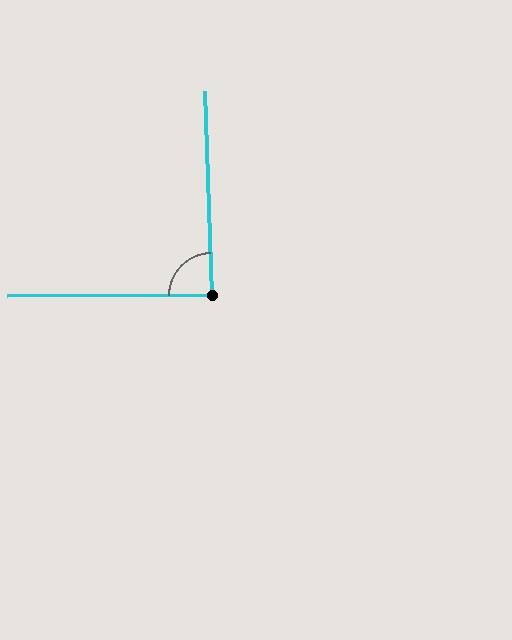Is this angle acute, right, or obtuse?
It is approximately a right angle.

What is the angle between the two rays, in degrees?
Approximately 88 degrees.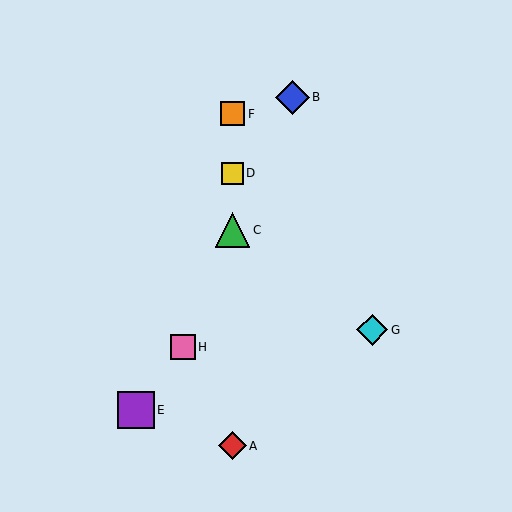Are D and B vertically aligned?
No, D is at x≈233 and B is at x≈292.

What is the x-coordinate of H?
Object H is at x≈183.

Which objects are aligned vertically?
Objects A, C, D, F are aligned vertically.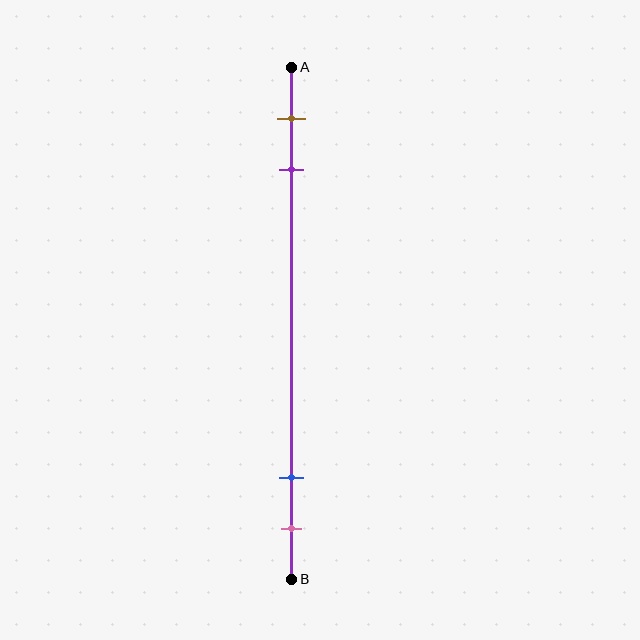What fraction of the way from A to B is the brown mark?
The brown mark is approximately 10% (0.1) of the way from A to B.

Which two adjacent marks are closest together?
The blue and pink marks are the closest adjacent pair.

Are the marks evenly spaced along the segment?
No, the marks are not evenly spaced.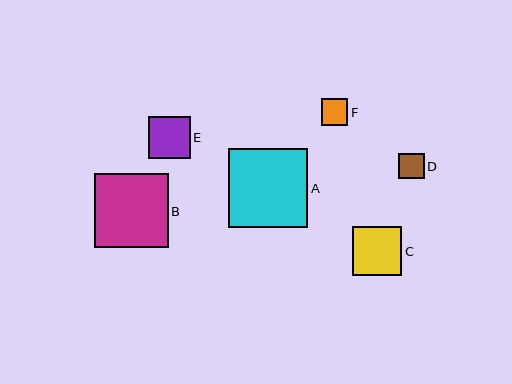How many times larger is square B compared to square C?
Square B is approximately 1.5 times the size of square C.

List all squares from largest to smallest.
From largest to smallest: A, B, C, E, F, D.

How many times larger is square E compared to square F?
Square E is approximately 1.6 times the size of square F.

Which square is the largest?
Square A is the largest with a size of approximately 79 pixels.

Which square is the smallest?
Square D is the smallest with a size of approximately 26 pixels.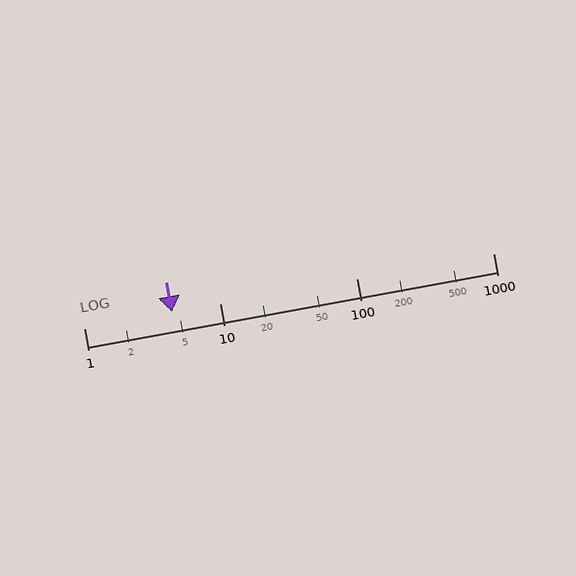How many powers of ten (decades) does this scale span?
The scale spans 3 decades, from 1 to 1000.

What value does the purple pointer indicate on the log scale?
The pointer indicates approximately 4.4.